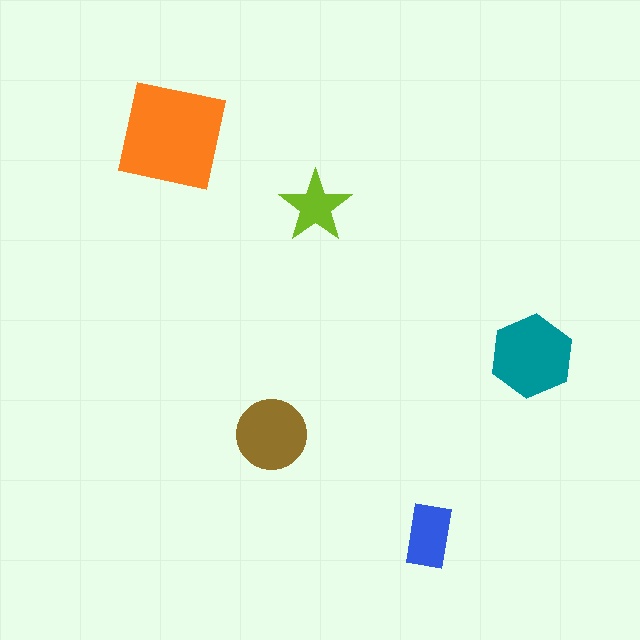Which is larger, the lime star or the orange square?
The orange square.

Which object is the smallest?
The lime star.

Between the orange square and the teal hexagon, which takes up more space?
The orange square.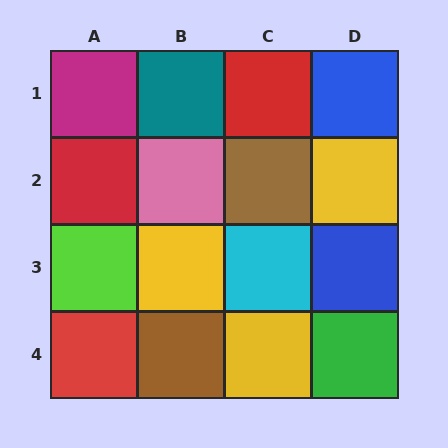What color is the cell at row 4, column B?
Brown.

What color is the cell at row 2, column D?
Yellow.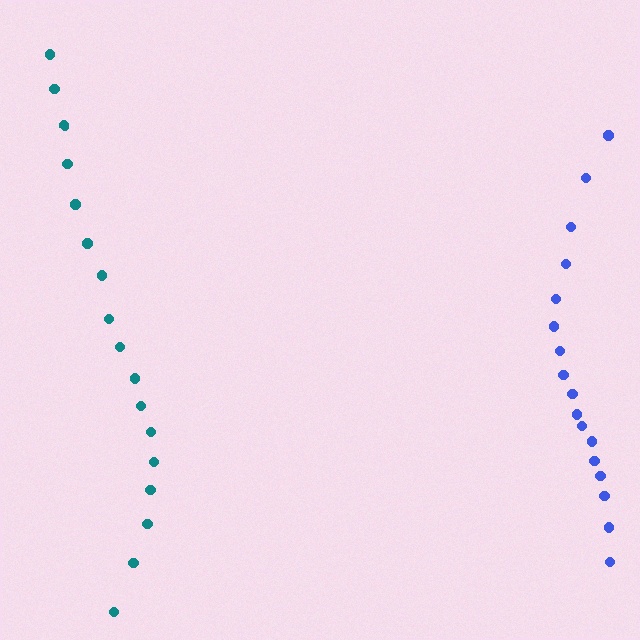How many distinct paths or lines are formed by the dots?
There are 2 distinct paths.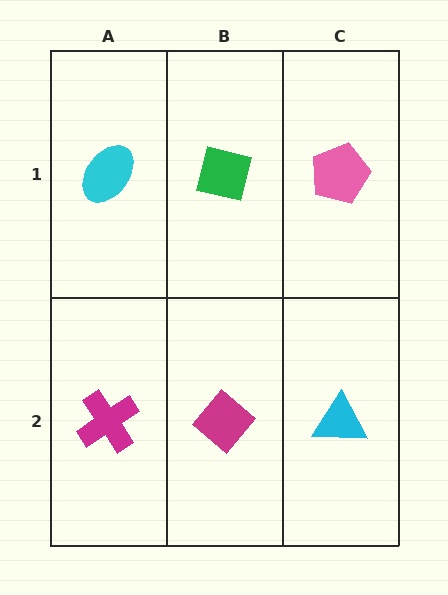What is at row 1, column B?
A green square.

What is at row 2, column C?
A cyan triangle.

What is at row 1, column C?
A pink pentagon.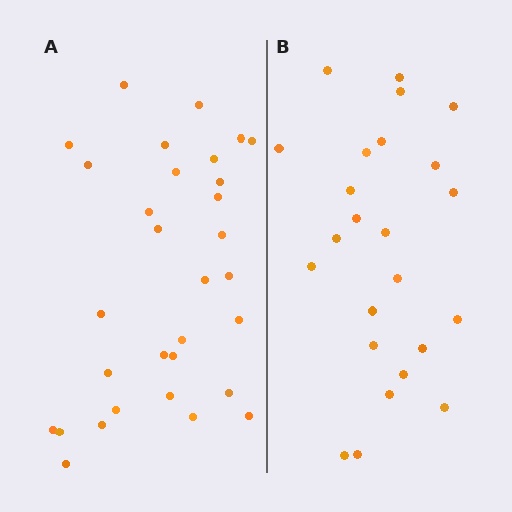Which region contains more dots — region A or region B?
Region A (the left region) has more dots.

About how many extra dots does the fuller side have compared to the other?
Region A has roughly 8 or so more dots than region B.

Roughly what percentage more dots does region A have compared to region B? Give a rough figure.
About 30% more.